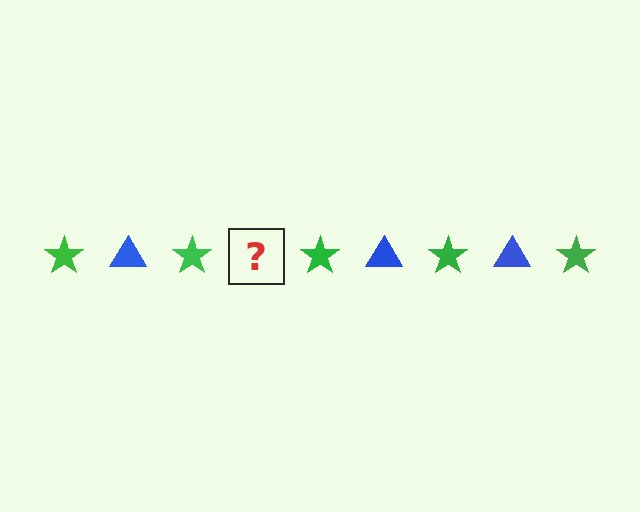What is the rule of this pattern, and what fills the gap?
The rule is that the pattern alternates between green star and blue triangle. The gap should be filled with a blue triangle.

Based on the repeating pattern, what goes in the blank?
The blank should be a blue triangle.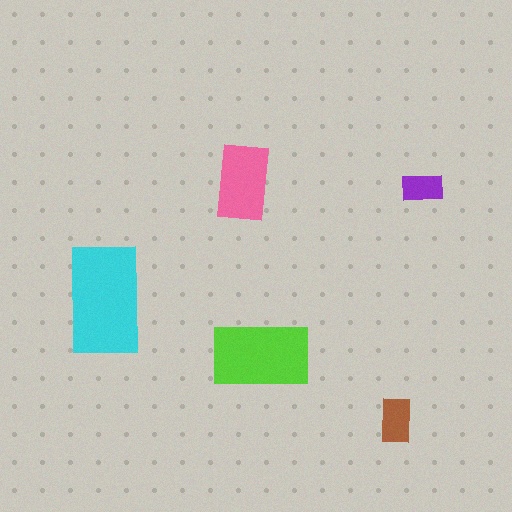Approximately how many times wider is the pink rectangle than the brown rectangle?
About 1.5 times wider.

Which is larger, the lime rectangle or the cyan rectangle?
The cyan one.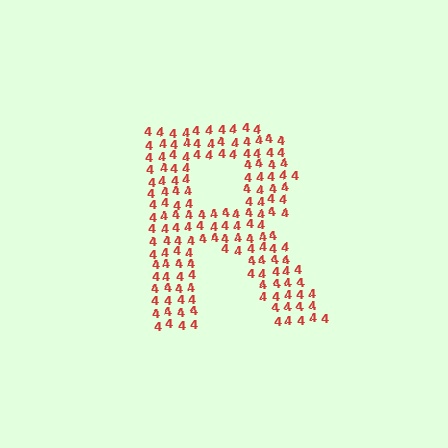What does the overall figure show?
The overall figure shows the letter R.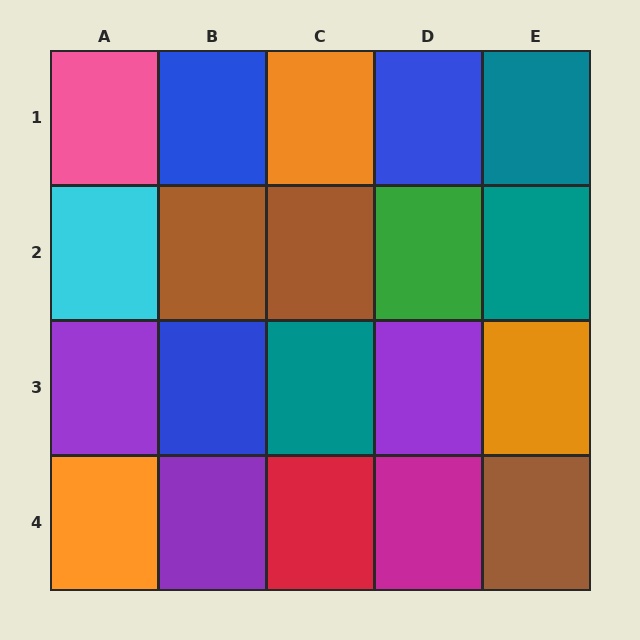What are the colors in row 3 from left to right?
Purple, blue, teal, purple, orange.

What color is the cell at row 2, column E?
Teal.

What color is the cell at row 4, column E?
Brown.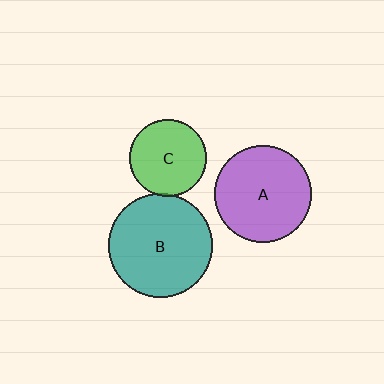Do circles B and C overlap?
Yes.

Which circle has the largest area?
Circle B (teal).